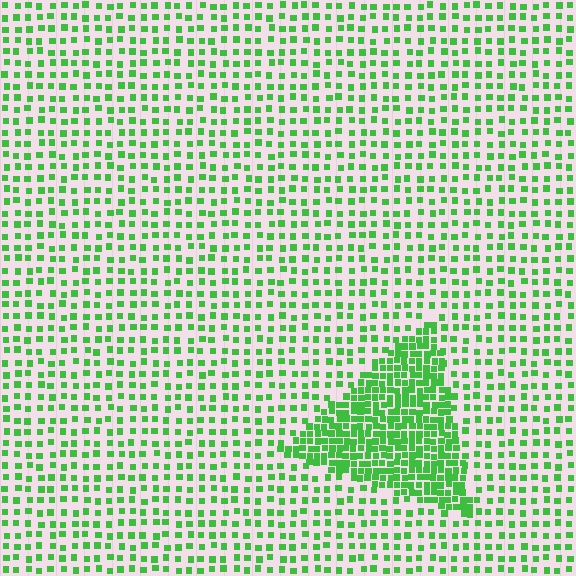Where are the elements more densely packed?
The elements are more densely packed inside the triangle boundary.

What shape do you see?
I see a triangle.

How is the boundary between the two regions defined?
The boundary is defined by a change in element density (approximately 2.5x ratio). All elements are the same color, size, and shape.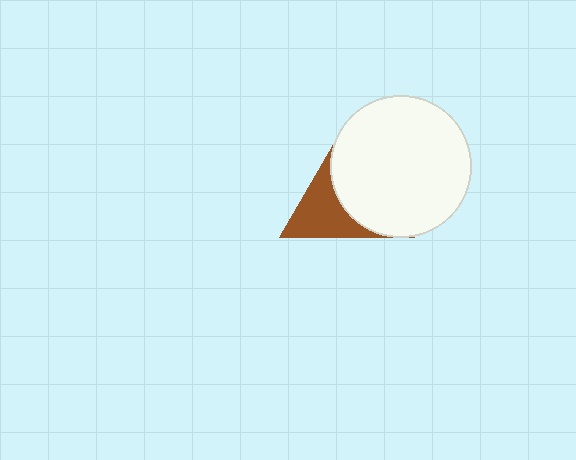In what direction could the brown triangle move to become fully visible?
The brown triangle could move left. That would shift it out from behind the white circle entirely.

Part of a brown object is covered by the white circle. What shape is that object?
It is a triangle.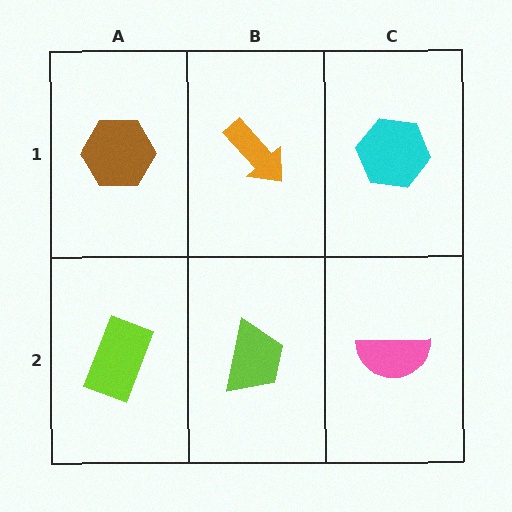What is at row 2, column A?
A lime rectangle.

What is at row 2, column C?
A pink semicircle.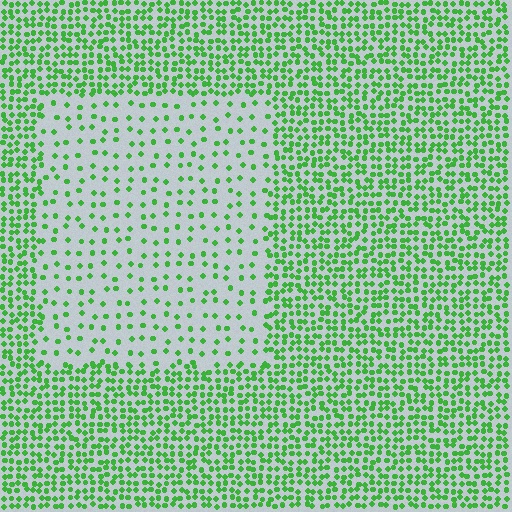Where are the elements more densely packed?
The elements are more densely packed outside the rectangle boundary.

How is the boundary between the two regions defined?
The boundary is defined by a change in element density (approximately 2.8x ratio). All elements are the same color, size, and shape.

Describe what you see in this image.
The image contains small green elements arranged at two different densities. A rectangle-shaped region is visible where the elements are less densely packed than the surrounding area.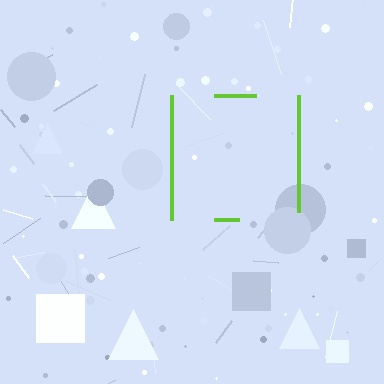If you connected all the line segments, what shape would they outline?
They would outline a square.